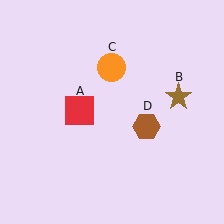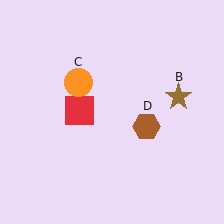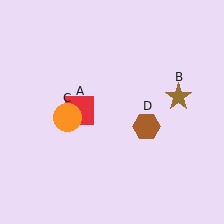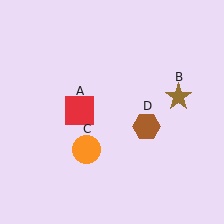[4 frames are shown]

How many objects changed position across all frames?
1 object changed position: orange circle (object C).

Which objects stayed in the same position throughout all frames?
Red square (object A) and brown star (object B) and brown hexagon (object D) remained stationary.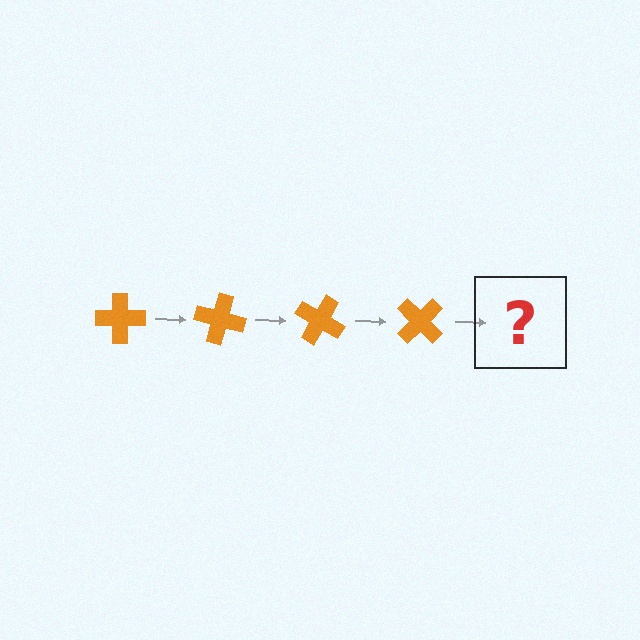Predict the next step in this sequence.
The next step is an orange cross rotated 60 degrees.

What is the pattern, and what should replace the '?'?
The pattern is that the cross rotates 15 degrees each step. The '?' should be an orange cross rotated 60 degrees.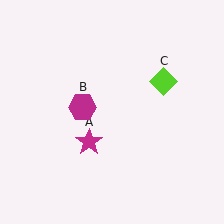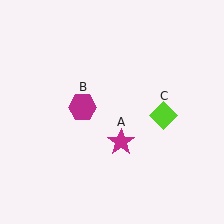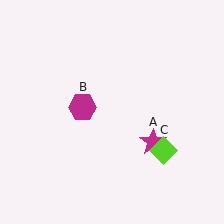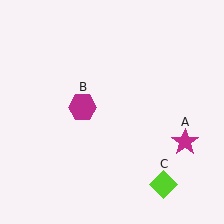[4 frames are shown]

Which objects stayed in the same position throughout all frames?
Magenta hexagon (object B) remained stationary.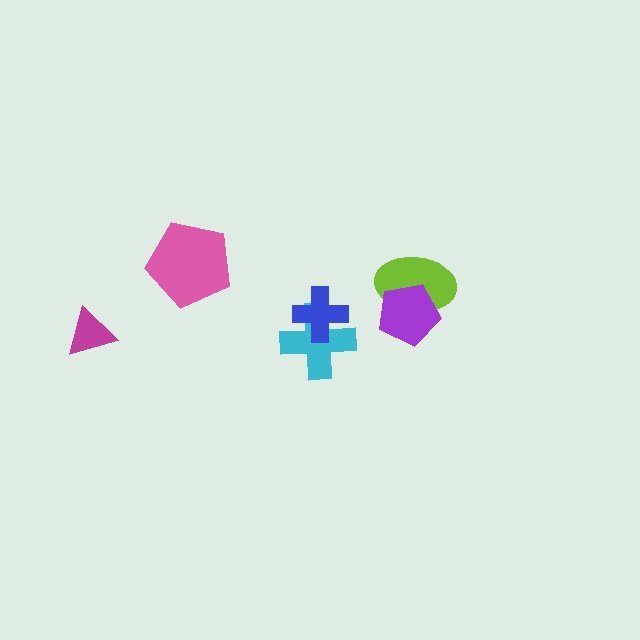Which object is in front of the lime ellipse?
The purple pentagon is in front of the lime ellipse.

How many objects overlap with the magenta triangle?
0 objects overlap with the magenta triangle.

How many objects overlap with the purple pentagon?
1 object overlaps with the purple pentagon.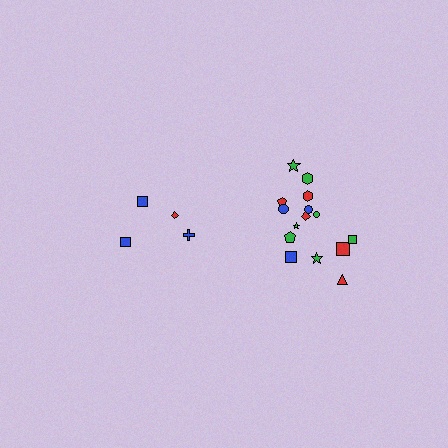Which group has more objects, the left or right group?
The right group.